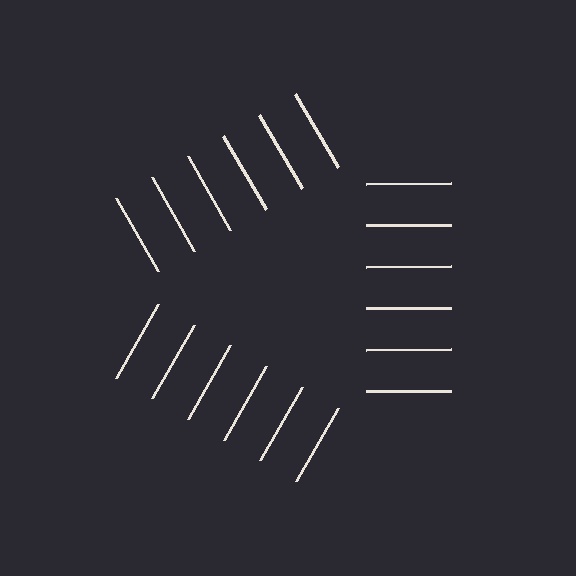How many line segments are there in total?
18 — 6 along each of the 3 edges.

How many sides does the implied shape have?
3 sides — the line-ends trace a triangle.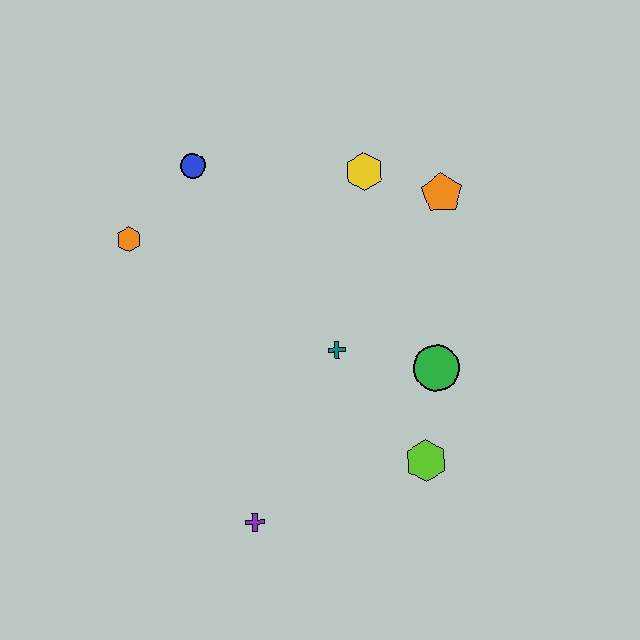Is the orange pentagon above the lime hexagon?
Yes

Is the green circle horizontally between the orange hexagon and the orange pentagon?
Yes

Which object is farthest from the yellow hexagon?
The purple cross is farthest from the yellow hexagon.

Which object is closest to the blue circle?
The orange hexagon is closest to the blue circle.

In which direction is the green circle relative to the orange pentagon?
The green circle is below the orange pentagon.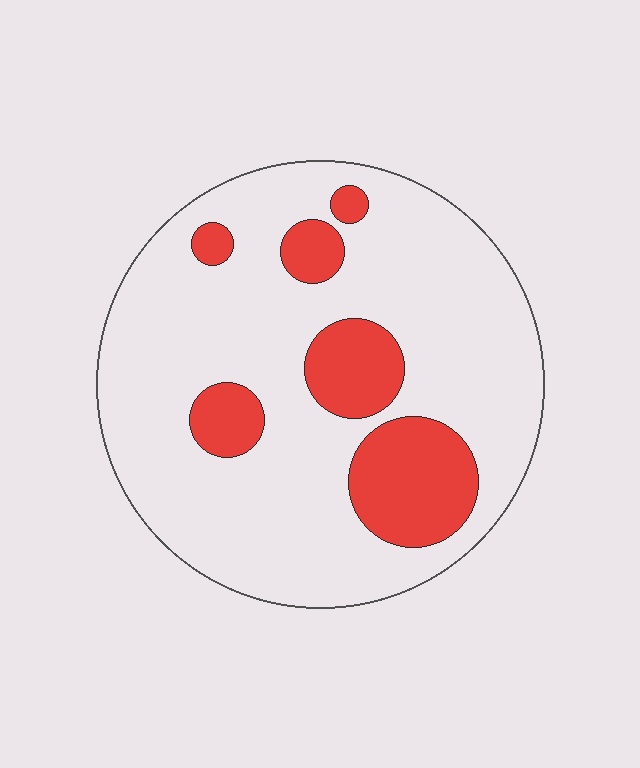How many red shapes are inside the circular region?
6.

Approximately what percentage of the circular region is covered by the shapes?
Approximately 20%.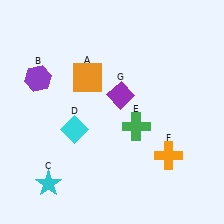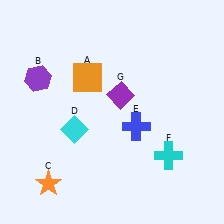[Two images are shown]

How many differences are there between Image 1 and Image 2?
There are 3 differences between the two images.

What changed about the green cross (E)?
In Image 1, E is green. In Image 2, it changed to blue.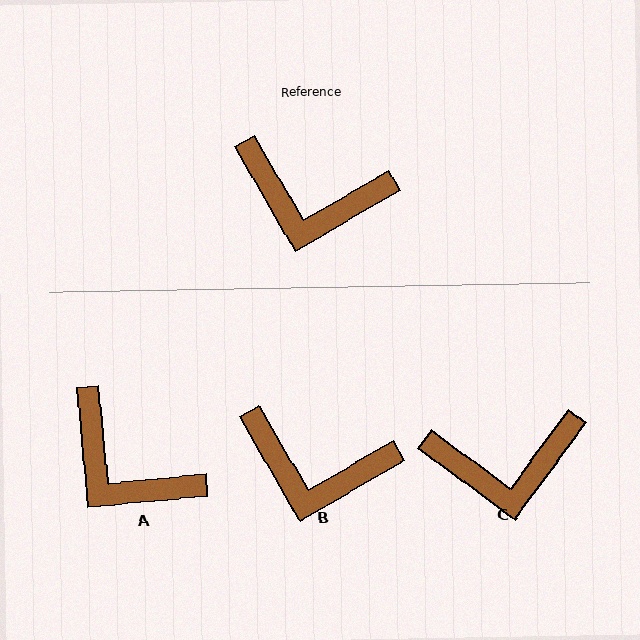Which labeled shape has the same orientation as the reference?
B.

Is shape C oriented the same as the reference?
No, it is off by about 23 degrees.